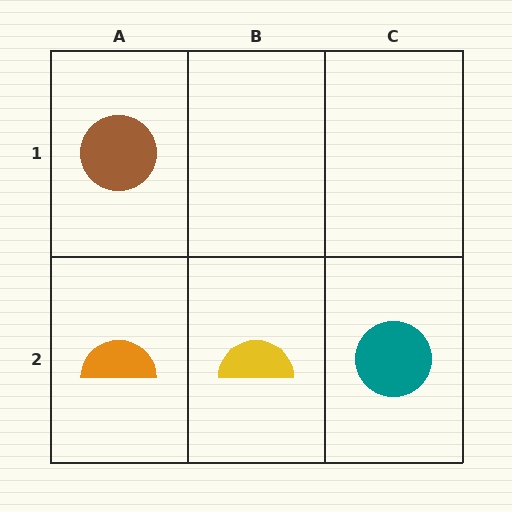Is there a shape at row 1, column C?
No, that cell is empty.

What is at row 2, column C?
A teal circle.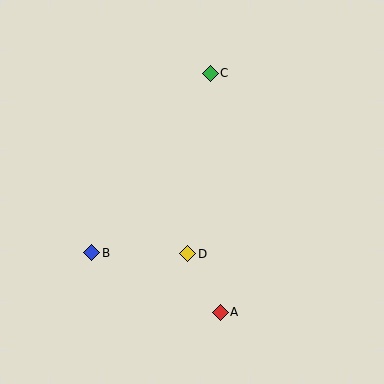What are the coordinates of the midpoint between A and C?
The midpoint between A and C is at (215, 193).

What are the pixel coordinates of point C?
Point C is at (210, 73).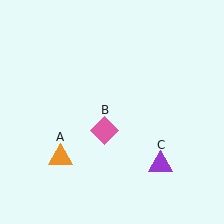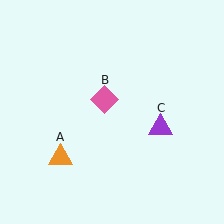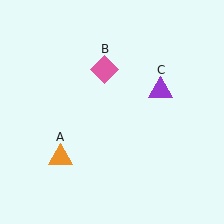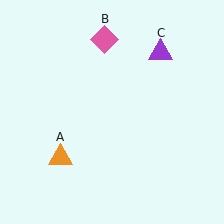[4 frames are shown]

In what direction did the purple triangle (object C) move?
The purple triangle (object C) moved up.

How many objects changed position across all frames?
2 objects changed position: pink diamond (object B), purple triangle (object C).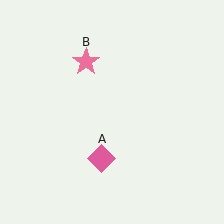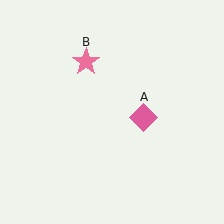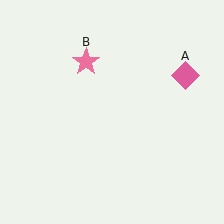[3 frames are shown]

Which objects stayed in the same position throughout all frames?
Pink star (object B) remained stationary.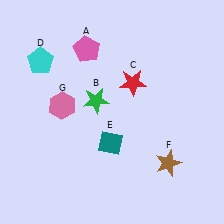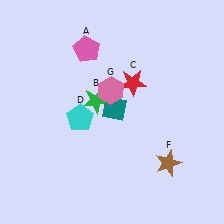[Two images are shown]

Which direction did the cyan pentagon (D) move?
The cyan pentagon (D) moved down.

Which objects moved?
The objects that moved are: the cyan pentagon (D), the teal diamond (E), the pink hexagon (G).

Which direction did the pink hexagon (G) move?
The pink hexagon (G) moved right.